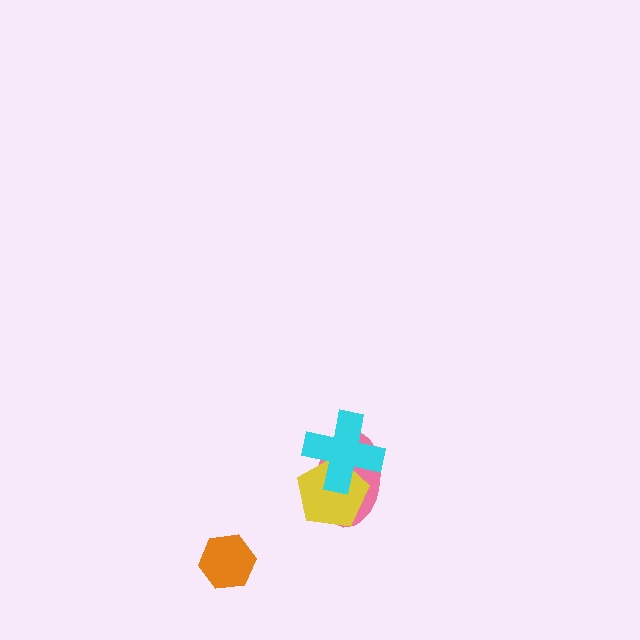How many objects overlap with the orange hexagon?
0 objects overlap with the orange hexagon.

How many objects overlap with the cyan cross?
2 objects overlap with the cyan cross.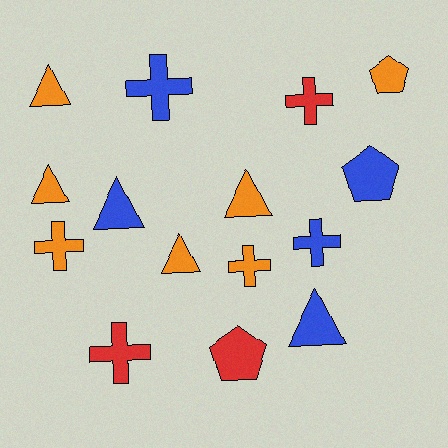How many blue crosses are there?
There are 2 blue crosses.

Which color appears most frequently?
Orange, with 7 objects.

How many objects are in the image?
There are 15 objects.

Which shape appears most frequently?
Triangle, with 6 objects.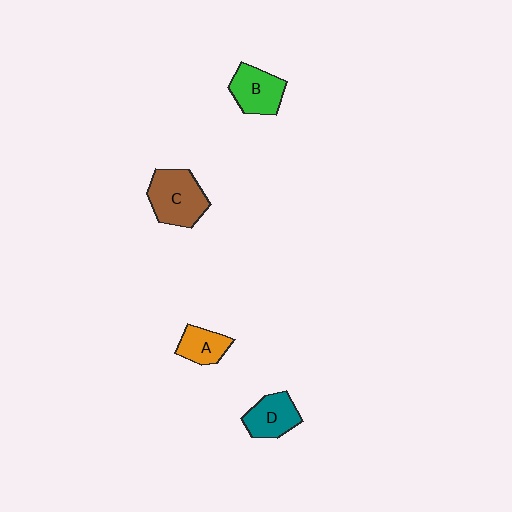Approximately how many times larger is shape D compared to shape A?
Approximately 1.2 times.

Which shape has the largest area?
Shape C (brown).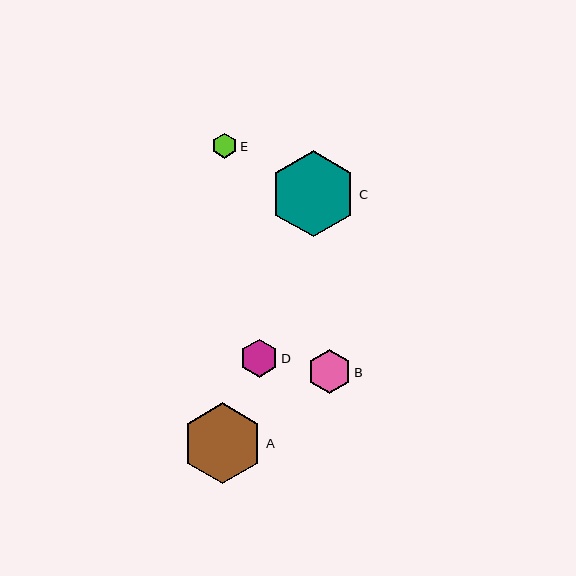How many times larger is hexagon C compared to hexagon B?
Hexagon C is approximately 2.0 times the size of hexagon B.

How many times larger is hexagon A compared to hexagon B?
Hexagon A is approximately 1.9 times the size of hexagon B.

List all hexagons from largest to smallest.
From largest to smallest: C, A, B, D, E.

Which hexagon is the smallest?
Hexagon E is the smallest with a size of approximately 25 pixels.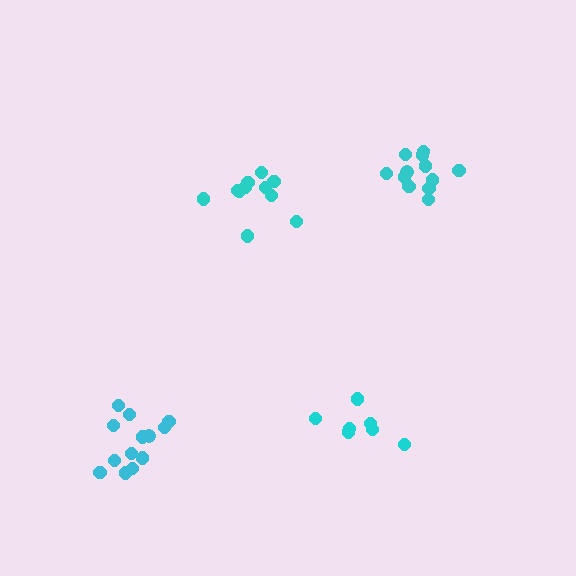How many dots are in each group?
Group 1: 11 dots, Group 2: 13 dots, Group 3: 12 dots, Group 4: 7 dots (43 total).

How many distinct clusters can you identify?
There are 4 distinct clusters.